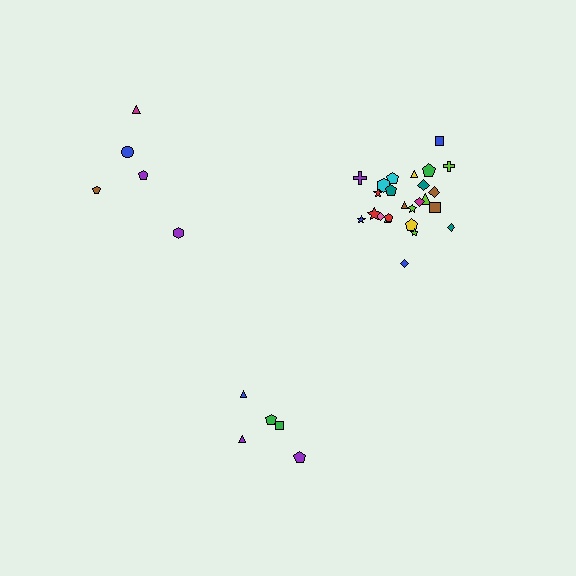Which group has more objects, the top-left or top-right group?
The top-right group.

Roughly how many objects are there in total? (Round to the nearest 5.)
Roughly 35 objects in total.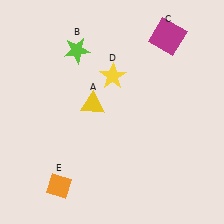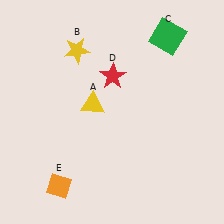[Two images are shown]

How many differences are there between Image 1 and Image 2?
There are 3 differences between the two images.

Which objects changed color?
B changed from lime to yellow. C changed from magenta to green. D changed from yellow to red.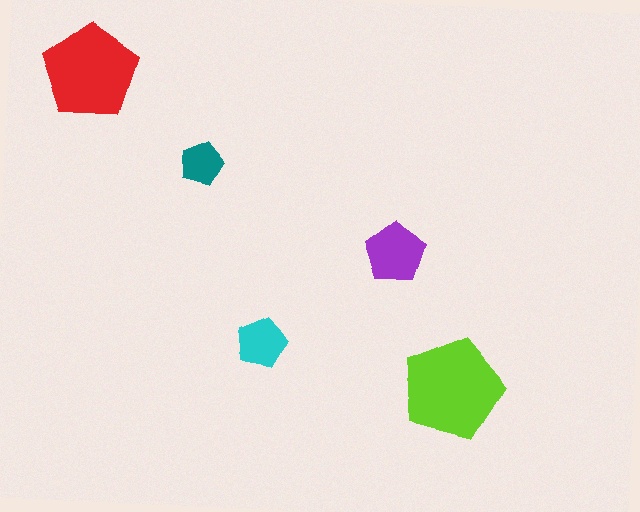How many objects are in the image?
There are 5 objects in the image.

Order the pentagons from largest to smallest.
the lime one, the red one, the purple one, the cyan one, the teal one.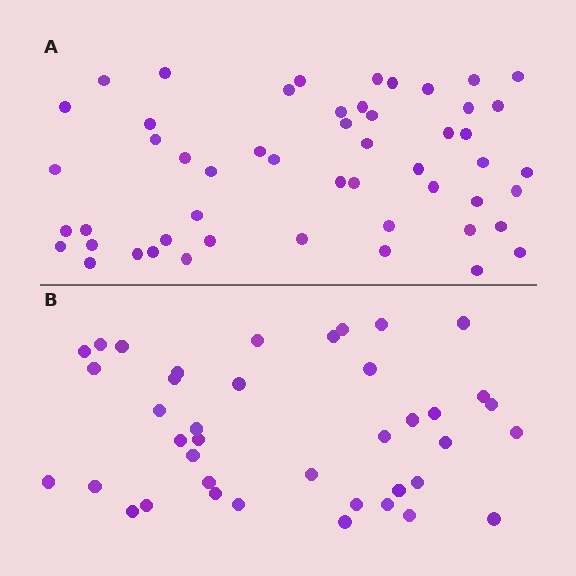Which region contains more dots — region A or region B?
Region A (the top region) has more dots.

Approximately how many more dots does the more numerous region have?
Region A has roughly 12 or so more dots than region B.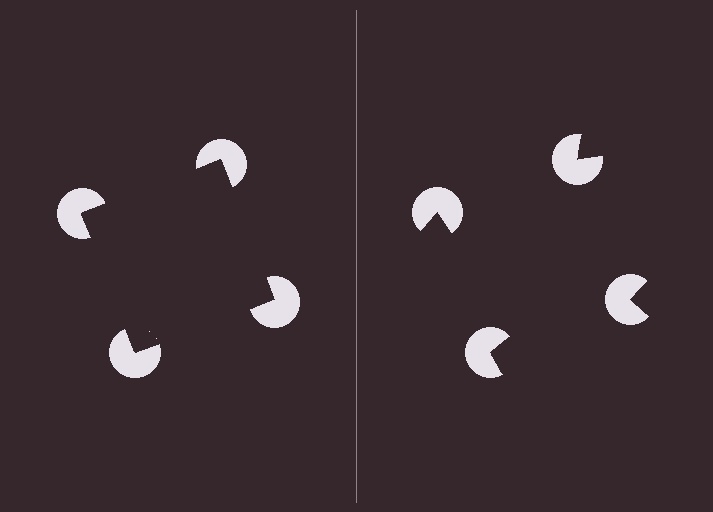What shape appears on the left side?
An illusory square.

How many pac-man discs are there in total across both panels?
8 — 4 on each side.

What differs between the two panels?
The pac-man discs are positioned identically on both sides; only the wedge orientations differ. On the left they align to a square; on the right they are misaligned.